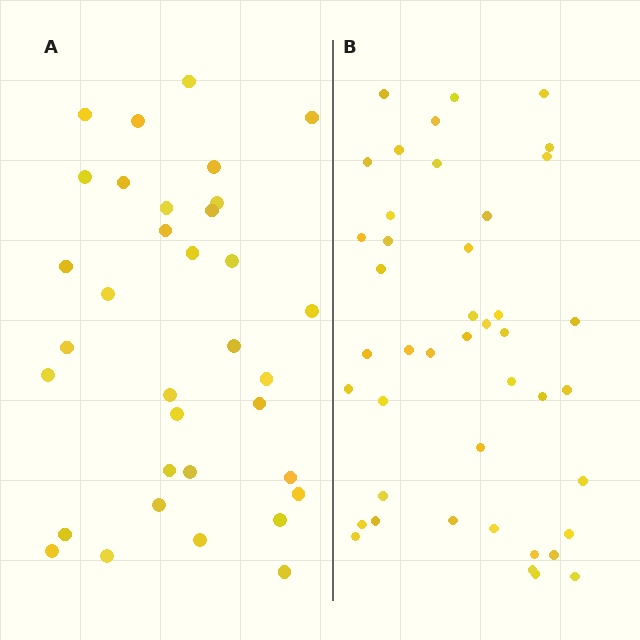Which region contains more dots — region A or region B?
Region B (the right region) has more dots.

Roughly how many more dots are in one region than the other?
Region B has roughly 8 or so more dots than region A.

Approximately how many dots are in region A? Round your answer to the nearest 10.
About 30 dots. (The exact count is 34, which rounds to 30.)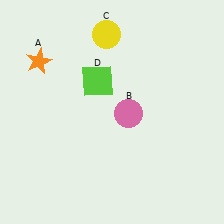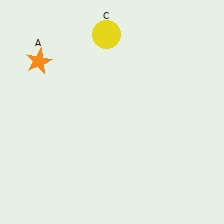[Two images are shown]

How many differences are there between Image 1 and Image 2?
There are 2 differences between the two images.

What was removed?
The lime square (D), the pink circle (B) were removed in Image 2.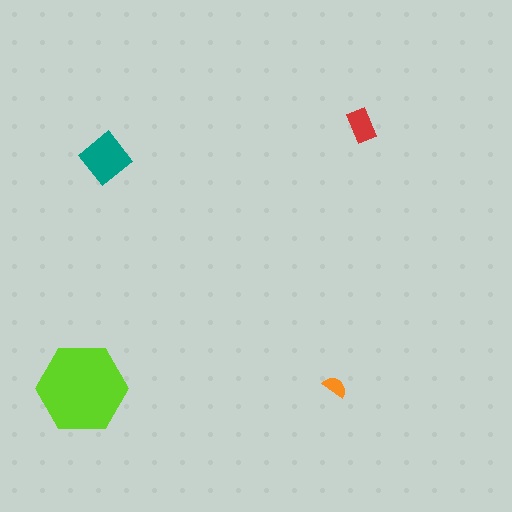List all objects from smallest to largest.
The orange semicircle, the red rectangle, the teal diamond, the lime hexagon.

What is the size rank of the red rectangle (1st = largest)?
3rd.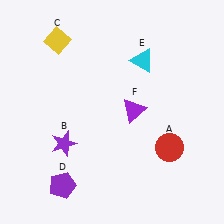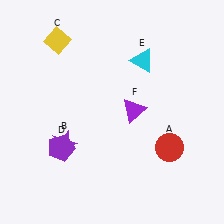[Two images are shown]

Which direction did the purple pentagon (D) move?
The purple pentagon (D) moved up.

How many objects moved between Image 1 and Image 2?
1 object moved between the two images.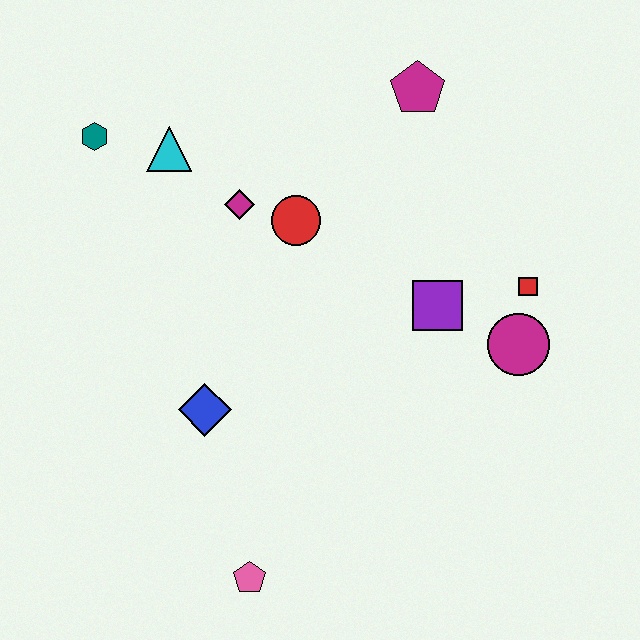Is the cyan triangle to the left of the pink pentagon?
Yes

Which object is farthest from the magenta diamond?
The pink pentagon is farthest from the magenta diamond.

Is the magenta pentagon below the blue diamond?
No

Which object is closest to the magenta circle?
The red square is closest to the magenta circle.